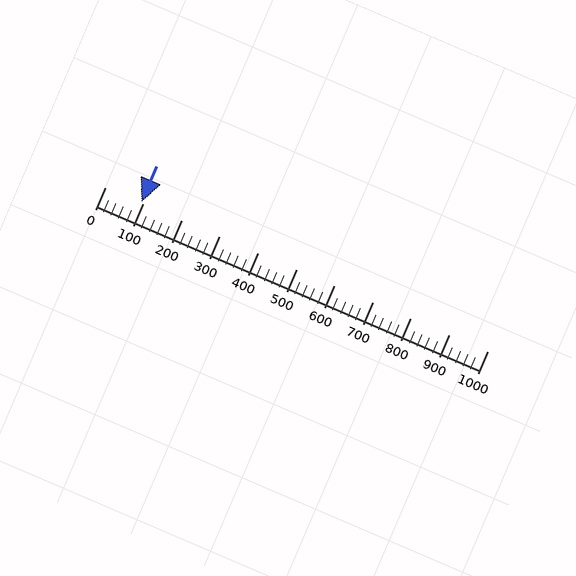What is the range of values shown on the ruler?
The ruler shows values from 0 to 1000.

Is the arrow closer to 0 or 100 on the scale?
The arrow is closer to 100.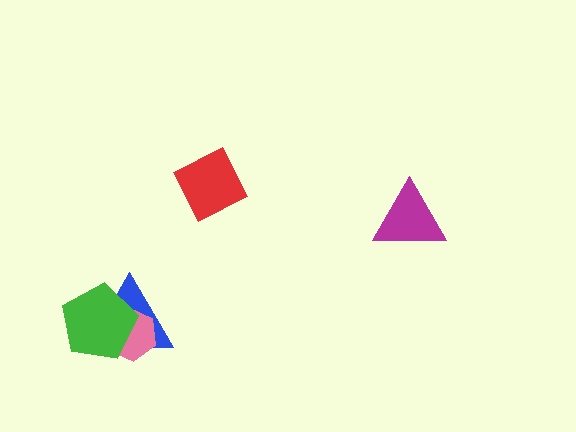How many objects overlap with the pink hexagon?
2 objects overlap with the pink hexagon.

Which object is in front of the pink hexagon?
The green pentagon is in front of the pink hexagon.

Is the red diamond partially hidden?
No, no other shape covers it.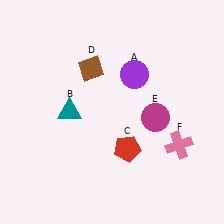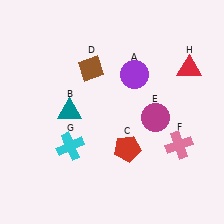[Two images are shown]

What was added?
A cyan cross (G), a red triangle (H) were added in Image 2.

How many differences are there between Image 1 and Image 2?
There are 2 differences between the two images.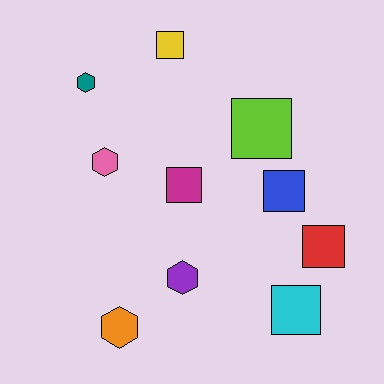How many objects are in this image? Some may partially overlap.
There are 10 objects.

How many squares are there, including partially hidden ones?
There are 6 squares.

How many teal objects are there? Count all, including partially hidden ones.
There is 1 teal object.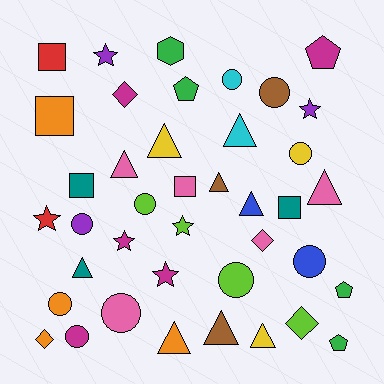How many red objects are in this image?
There are 2 red objects.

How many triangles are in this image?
There are 10 triangles.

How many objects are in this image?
There are 40 objects.